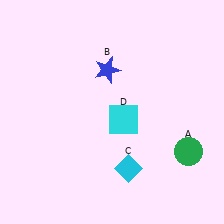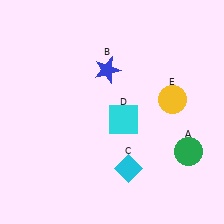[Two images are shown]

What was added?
A yellow circle (E) was added in Image 2.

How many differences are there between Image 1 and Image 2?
There is 1 difference between the two images.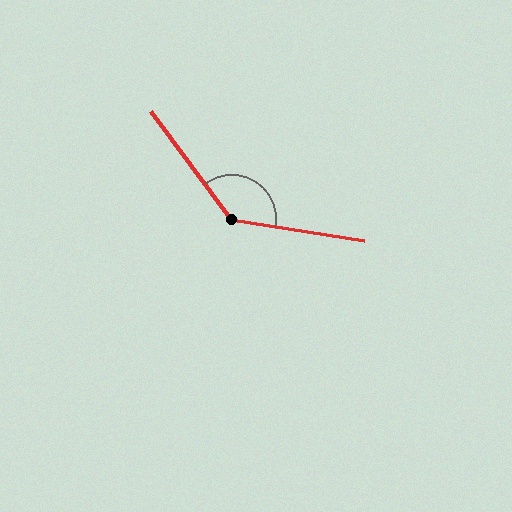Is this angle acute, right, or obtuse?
It is obtuse.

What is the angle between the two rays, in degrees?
Approximately 136 degrees.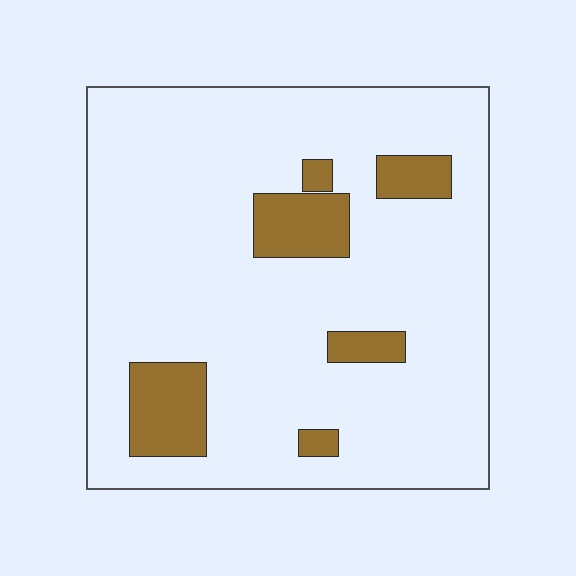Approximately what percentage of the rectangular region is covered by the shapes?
Approximately 15%.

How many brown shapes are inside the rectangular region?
6.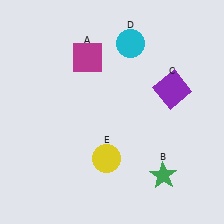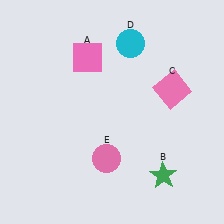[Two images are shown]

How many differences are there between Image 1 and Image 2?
There are 3 differences between the two images.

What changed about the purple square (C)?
In Image 1, C is purple. In Image 2, it changed to pink.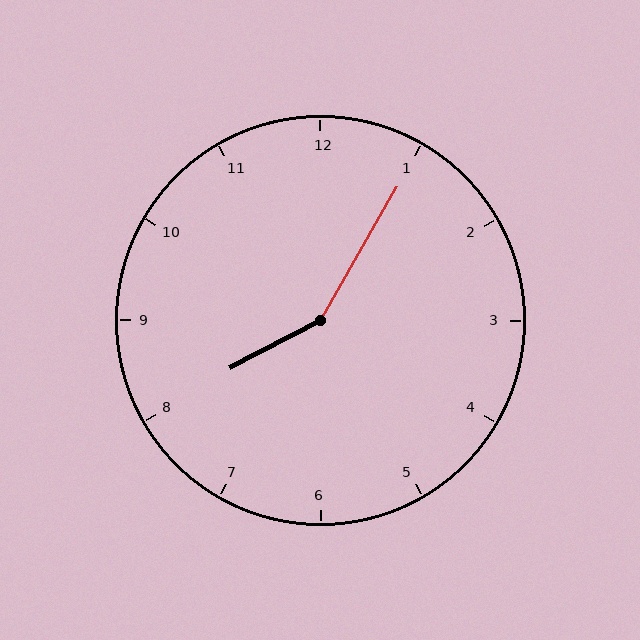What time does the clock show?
8:05.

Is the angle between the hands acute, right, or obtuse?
It is obtuse.